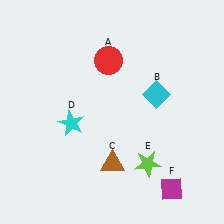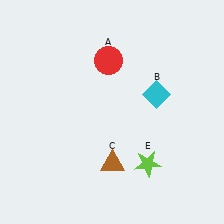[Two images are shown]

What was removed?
The cyan star (D), the magenta diamond (F) were removed in Image 2.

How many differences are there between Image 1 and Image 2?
There are 2 differences between the two images.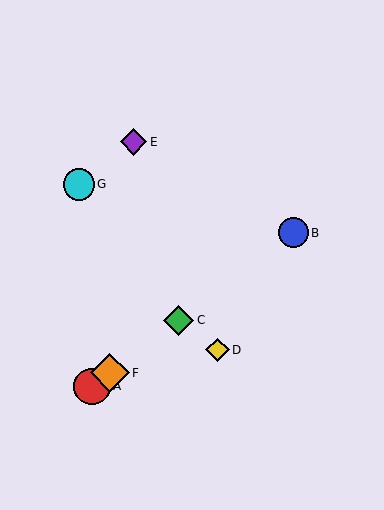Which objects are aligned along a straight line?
Objects A, B, C, F are aligned along a straight line.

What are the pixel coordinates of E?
Object E is at (133, 142).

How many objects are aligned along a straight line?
4 objects (A, B, C, F) are aligned along a straight line.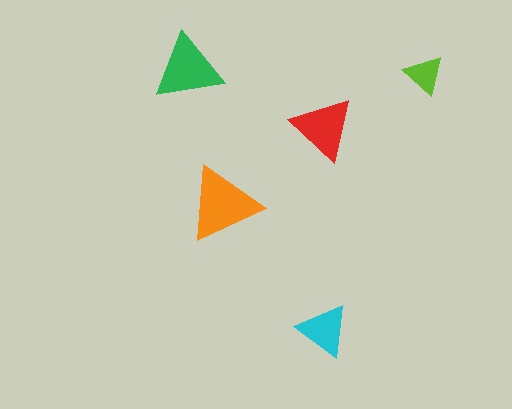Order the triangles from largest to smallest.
the orange one, the green one, the red one, the cyan one, the lime one.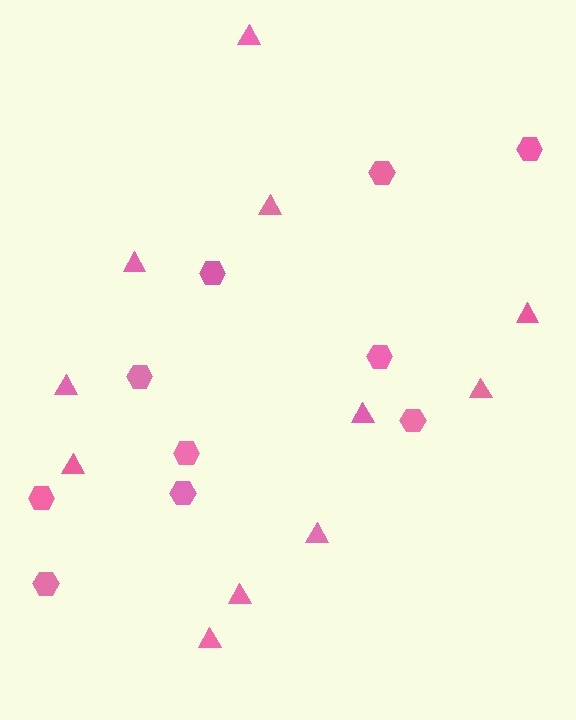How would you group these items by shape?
There are 2 groups: one group of triangles (11) and one group of hexagons (10).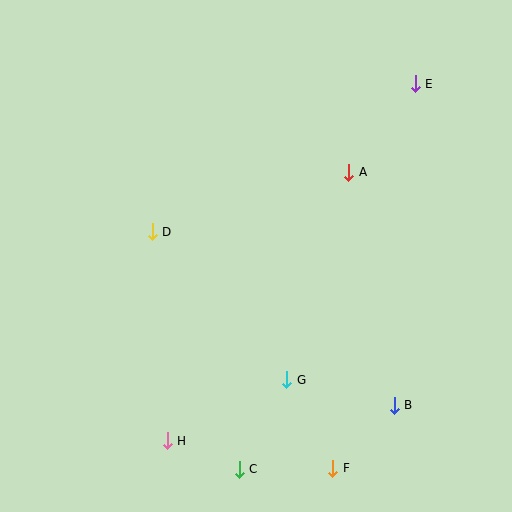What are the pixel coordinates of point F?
Point F is at (333, 468).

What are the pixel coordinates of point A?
Point A is at (349, 172).